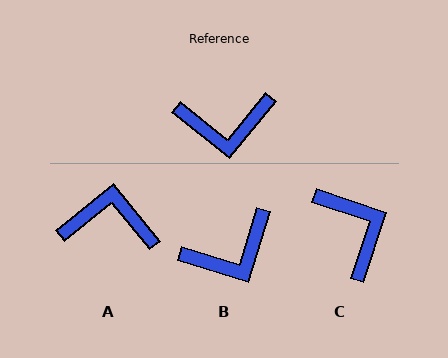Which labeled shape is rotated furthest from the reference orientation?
A, about 168 degrees away.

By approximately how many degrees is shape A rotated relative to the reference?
Approximately 168 degrees counter-clockwise.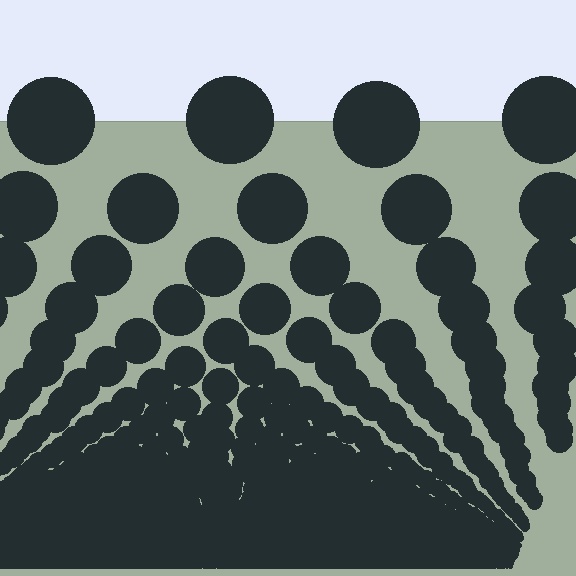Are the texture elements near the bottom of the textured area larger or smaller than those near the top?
Smaller. The gradient is inverted — elements near the bottom are smaller and denser.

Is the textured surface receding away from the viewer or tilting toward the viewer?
The surface appears to tilt toward the viewer. Texture elements get larger and sparser toward the top.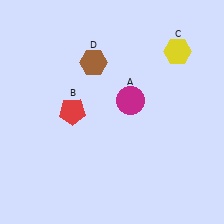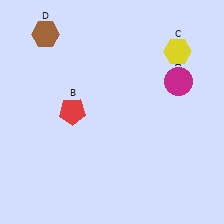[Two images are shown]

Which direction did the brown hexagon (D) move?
The brown hexagon (D) moved left.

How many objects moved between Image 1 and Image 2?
2 objects moved between the two images.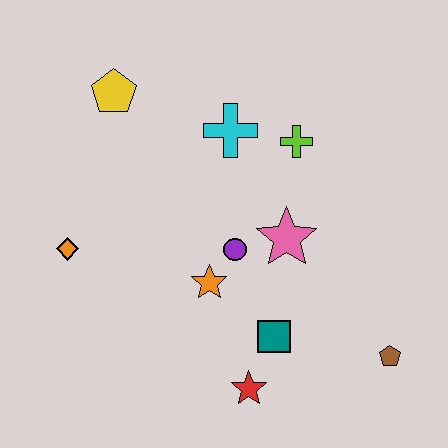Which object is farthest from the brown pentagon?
The yellow pentagon is farthest from the brown pentagon.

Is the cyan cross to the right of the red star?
No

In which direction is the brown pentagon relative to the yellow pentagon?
The brown pentagon is to the right of the yellow pentagon.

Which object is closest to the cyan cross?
The lime cross is closest to the cyan cross.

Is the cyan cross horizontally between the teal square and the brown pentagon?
No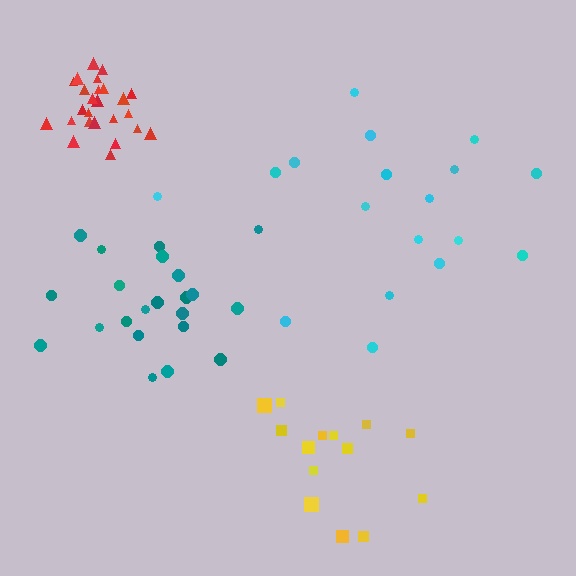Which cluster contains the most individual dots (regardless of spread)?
Red (25).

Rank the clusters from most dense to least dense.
red, teal, yellow, cyan.